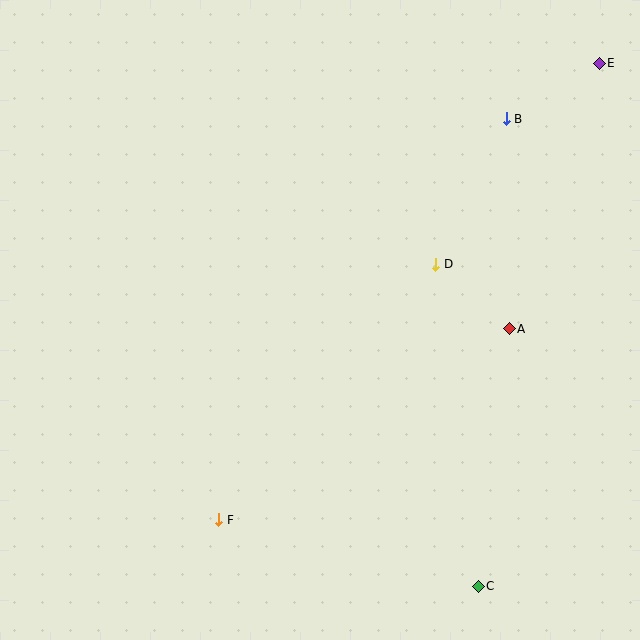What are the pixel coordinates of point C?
Point C is at (478, 586).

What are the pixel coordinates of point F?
Point F is at (219, 520).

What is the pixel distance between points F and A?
The distance between F and A is 348 pixels.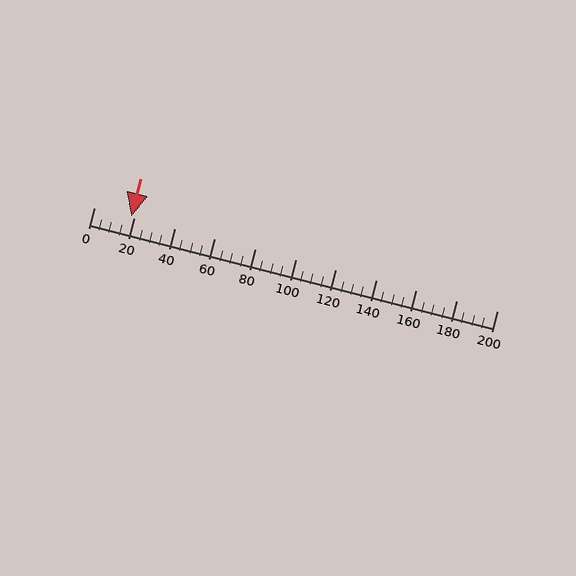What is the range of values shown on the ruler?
The ruler shows values from 0 to 200.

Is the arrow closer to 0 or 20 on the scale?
The arrow is closer to 20.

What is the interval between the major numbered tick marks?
The major tick marks are spaced 20 units apart.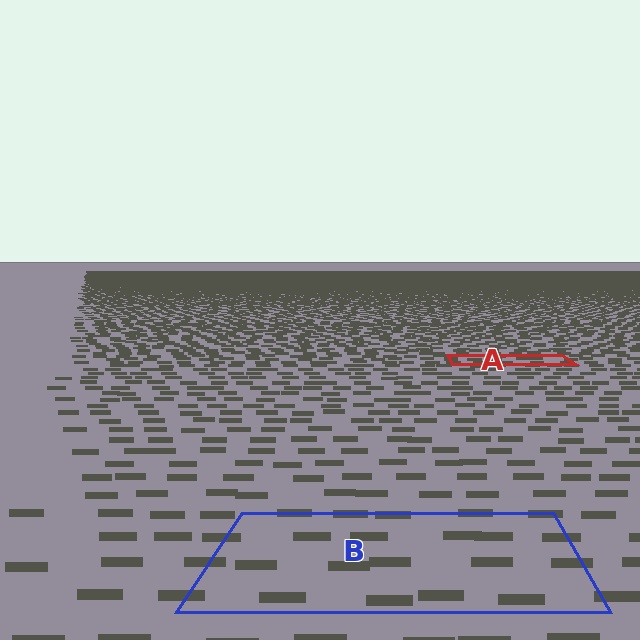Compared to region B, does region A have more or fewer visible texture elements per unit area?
Region A has more texture elements per unit area — they are packed more densely because it is farther away.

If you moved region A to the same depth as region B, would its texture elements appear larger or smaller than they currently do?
They would appear larger. At a closer depth, the same texture elements are projected at a bigger on-screen size.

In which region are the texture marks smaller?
The texture marks are smaller in region A, because it is farther away.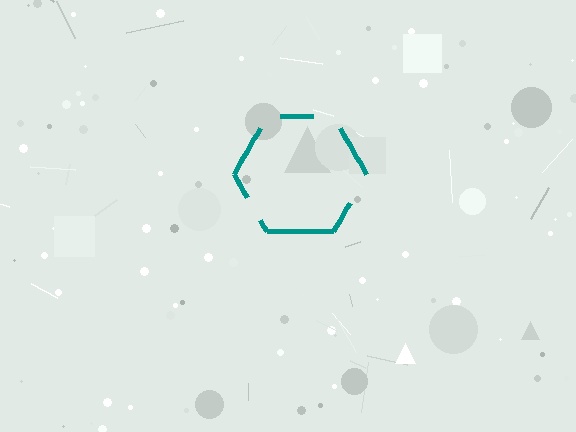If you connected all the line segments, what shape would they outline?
They would outline a hexagon.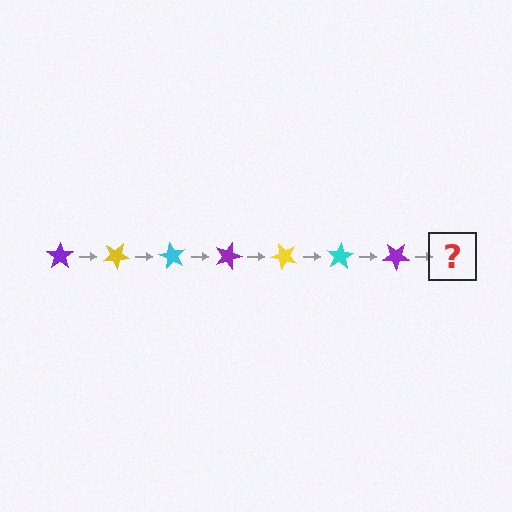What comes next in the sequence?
The next element should be a yellow star, rotated 210 degrees from the start.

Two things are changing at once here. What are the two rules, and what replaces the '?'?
The two rules are that it rotates 30 degrees each step and the color cycles through purple, yellow, and cyan. The '?' should be a yellow star, rotated 210 degrees from the start.